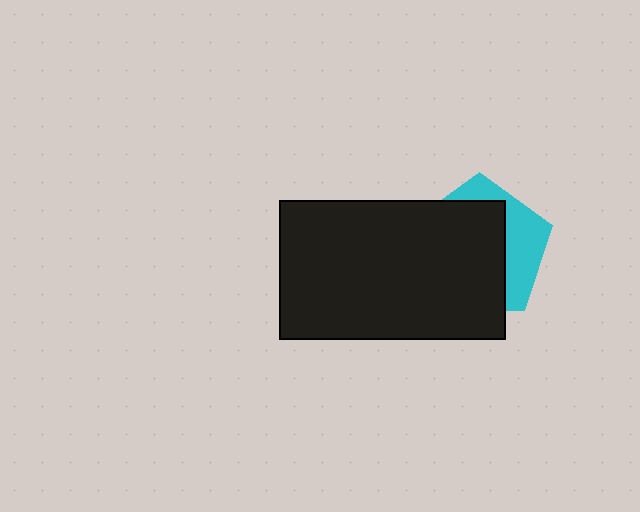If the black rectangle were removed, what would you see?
You would see the complete cyan pentagon.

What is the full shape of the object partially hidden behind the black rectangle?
The partially hidden object is a cyan pentagon.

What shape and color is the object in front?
The object in front is a black rectangle.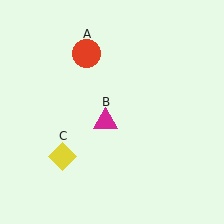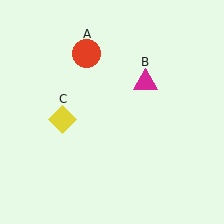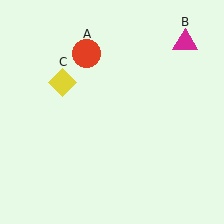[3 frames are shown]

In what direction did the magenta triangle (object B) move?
The magenta triangle (object B) moved up and to the right.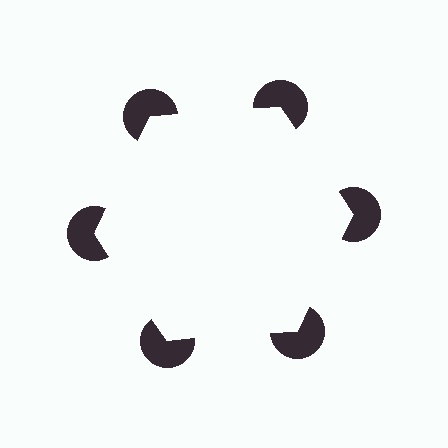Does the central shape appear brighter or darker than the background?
It typically appears slightly brighter than the background, even though no actual brightness change is drawn.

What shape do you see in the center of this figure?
An illusory hexagon — its edges are inferred from the aligned wedge cuts in the pac-man discs, not physically drawn.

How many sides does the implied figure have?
6 sides.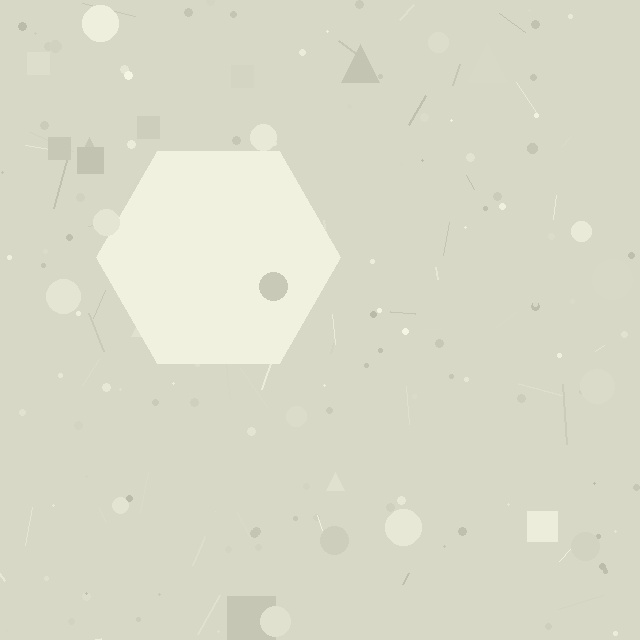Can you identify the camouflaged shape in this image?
The camouflaged shape is a hexagon.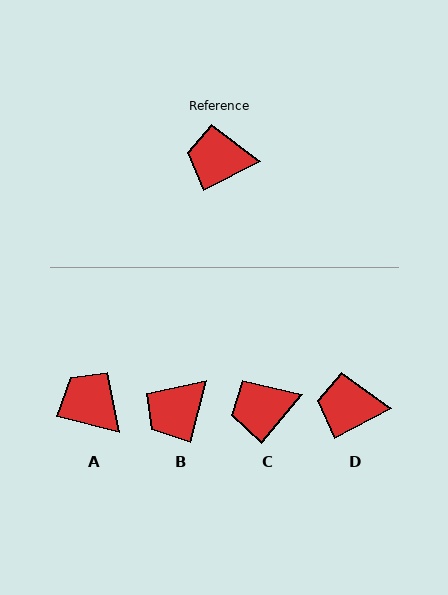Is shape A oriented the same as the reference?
No, it is off by about 42 degrees.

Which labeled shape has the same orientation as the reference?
D.